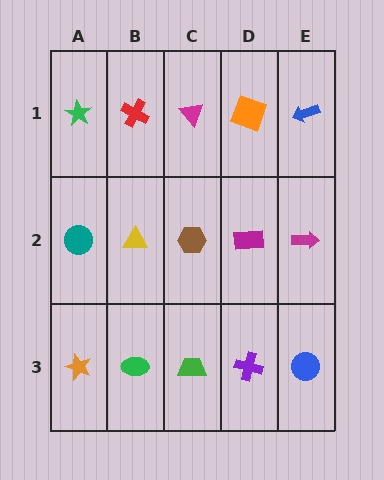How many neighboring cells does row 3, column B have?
3.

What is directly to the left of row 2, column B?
A teal circle.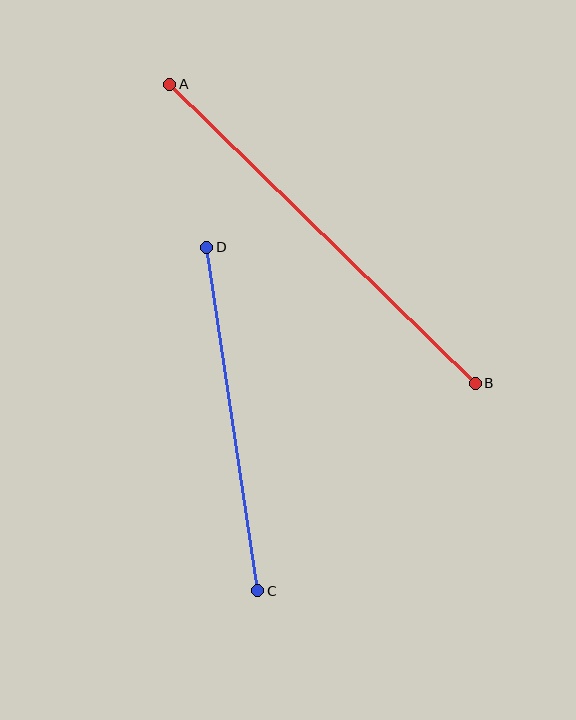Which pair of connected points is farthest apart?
Points A and B are farthest apart.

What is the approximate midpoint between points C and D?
The midpoint is at approximately (232, 419) pixels.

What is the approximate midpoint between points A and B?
The midpoint is at approximately (323, 234) pixels.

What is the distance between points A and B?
The distance is approximately 428 pixels.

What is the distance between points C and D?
The distance is approximately 347 pixels.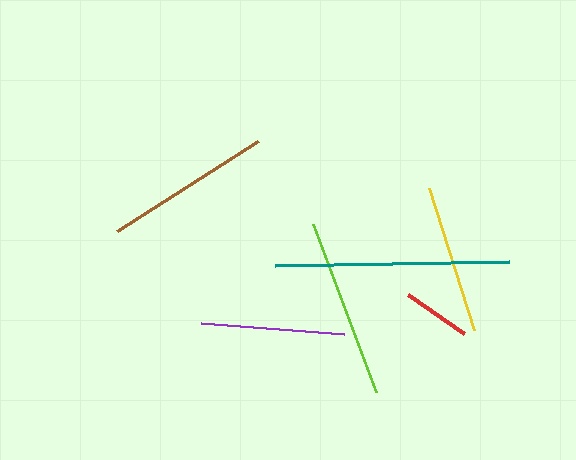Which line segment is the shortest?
The red line is the shortest at approximately 68 pixels.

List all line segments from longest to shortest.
From longest to shortest: teal, lime, brown, yellow, purple, red.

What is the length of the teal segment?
The teal segment is approximately 235 pixels long.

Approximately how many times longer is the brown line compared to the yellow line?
The brown line is approximately 1.1 times the length of the yellow line.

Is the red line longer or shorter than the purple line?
The purple line is longer than the red line.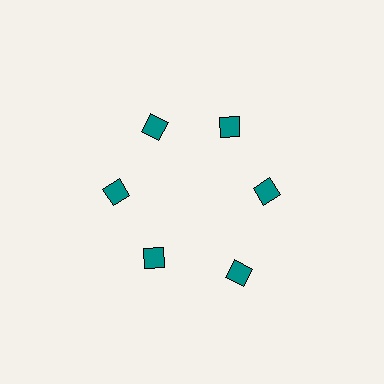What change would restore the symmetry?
The symmetry would be restored by moving it inward, back onto the ring so that all 6 squares sit at equal angles and equal distance from the center.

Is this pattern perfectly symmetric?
No. The 6 teal squares are arranged in a ring, but one element near the 5 o'clock position is pushed outward from the center, breaking the 6-fold rotational symmetry.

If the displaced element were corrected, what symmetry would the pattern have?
It would have 6-fold rotational symmetry — the pattern would map onto itself every 60 degrees.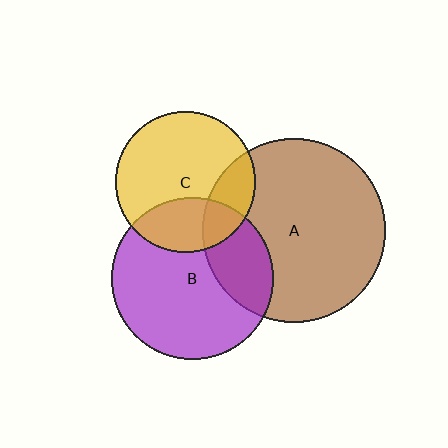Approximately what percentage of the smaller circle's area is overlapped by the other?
Approximately 25%.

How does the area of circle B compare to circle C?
Approximately 1.3 times.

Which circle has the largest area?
Circle A (brown).